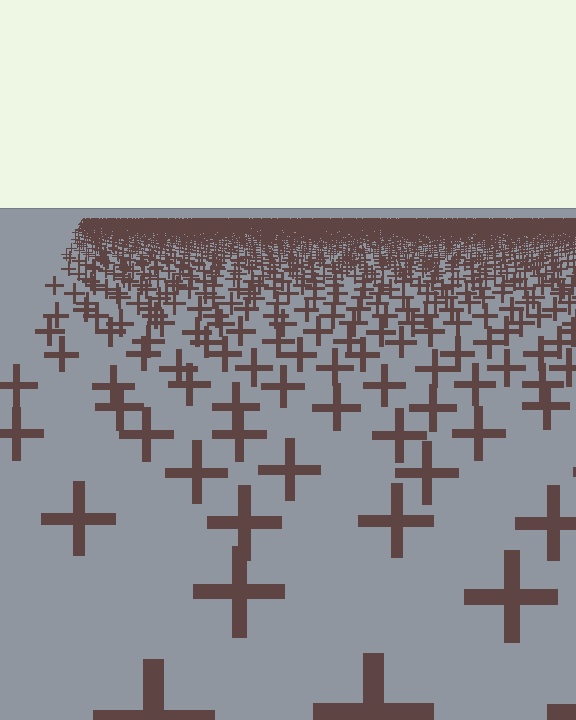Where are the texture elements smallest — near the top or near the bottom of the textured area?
Near the top.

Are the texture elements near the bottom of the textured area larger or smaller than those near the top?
Larger. Near the bottom, elements are closer to the viewer and appear at a bigger on-screen size.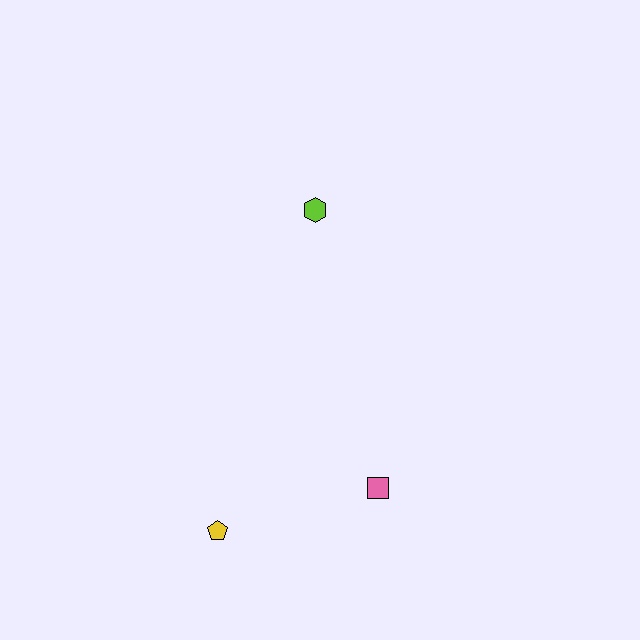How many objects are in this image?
There are 3 objects.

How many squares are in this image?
There is 1 square.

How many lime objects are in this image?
There is 1 lime object.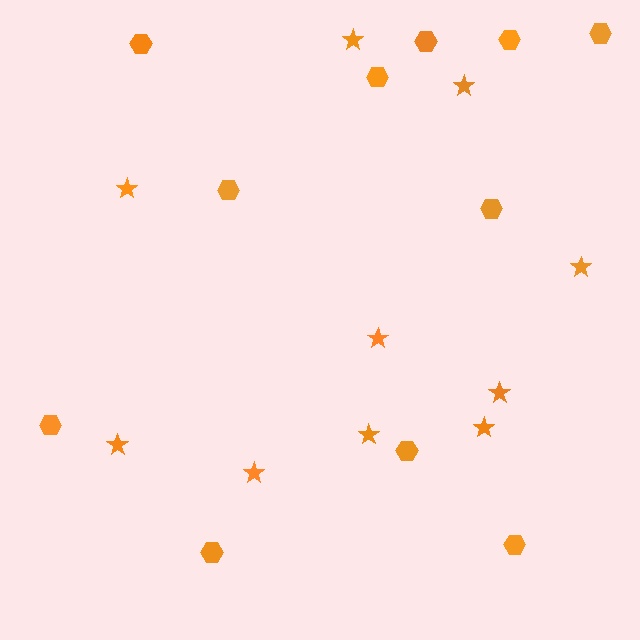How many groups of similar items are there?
There are 2 groups: one group of hexagons (11) and one group of stars (10).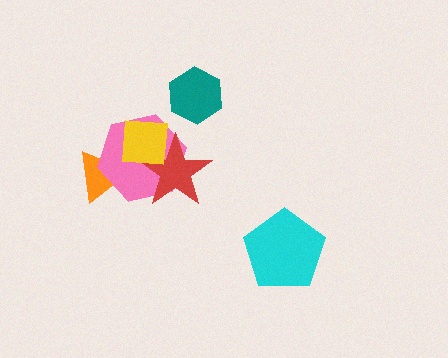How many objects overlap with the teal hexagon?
0 objects overlap with the teal hexagon.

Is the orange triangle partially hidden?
Yes, it is partially covered by another shape.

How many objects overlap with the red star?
2 objects overlap with the red star.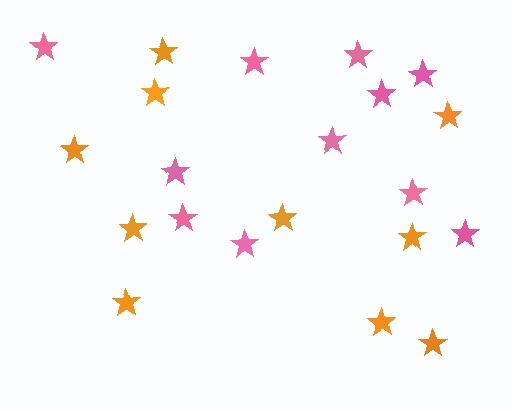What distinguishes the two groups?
There are 2 groups: one group of pink stars (11) and one group of orange stars (10).